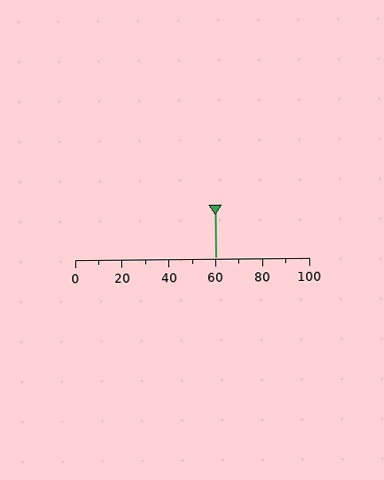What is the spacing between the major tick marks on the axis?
The major ticks are spaced 20 apart.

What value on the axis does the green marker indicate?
The marker indicates approximately 60.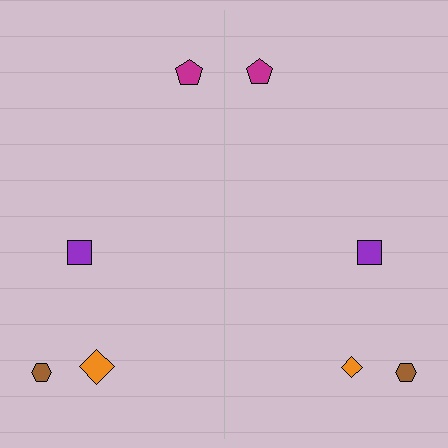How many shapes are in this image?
There are 8 shapes in this image.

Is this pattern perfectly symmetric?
No, the pattern is not perfectly symmetric. The orange diamond on the right side has a different size than its mirror counterpart.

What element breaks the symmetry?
The orange diamond on the right side has a different size than its mirror counterpart.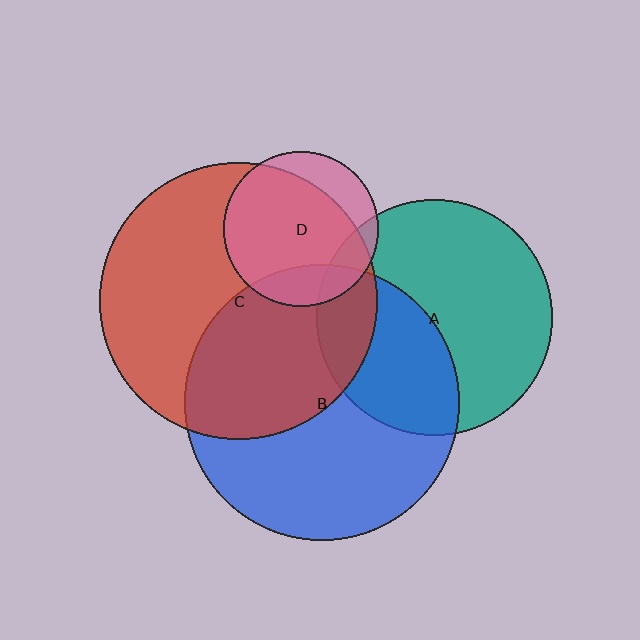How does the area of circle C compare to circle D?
Approximately 3.2 times.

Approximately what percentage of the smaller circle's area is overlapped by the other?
Approximately 15%.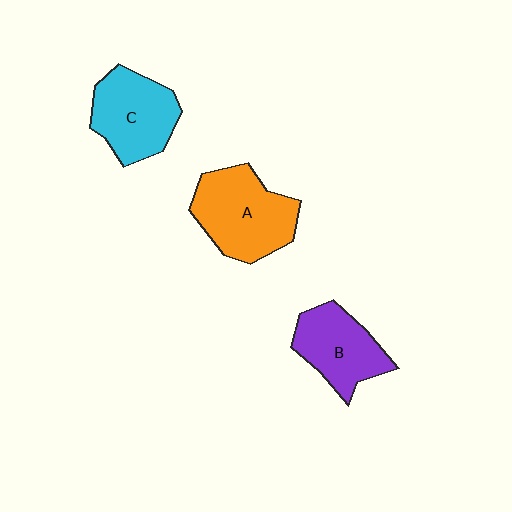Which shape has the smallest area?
Shape B (purple).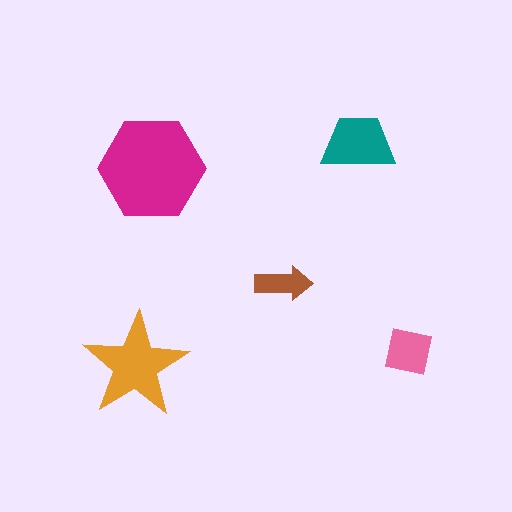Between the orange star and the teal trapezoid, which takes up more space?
The orange star.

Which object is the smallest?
The brown arrow.